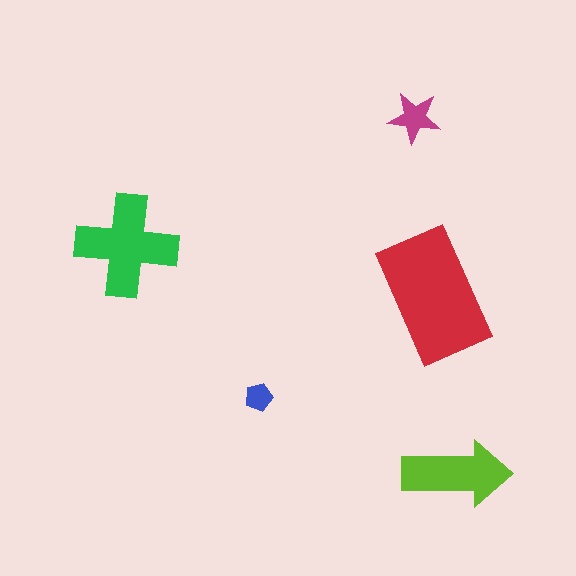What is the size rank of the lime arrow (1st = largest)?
3rd.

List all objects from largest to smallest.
The red rectangle, the green cross, the lime arrow, the magenta star, the blue pentagon.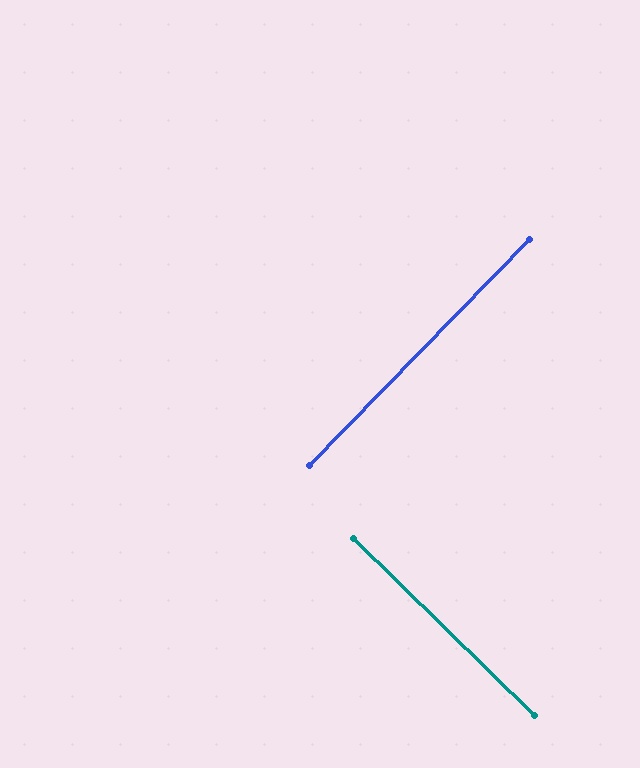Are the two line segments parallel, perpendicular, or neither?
Perpendicular — they meet at approximately 90°.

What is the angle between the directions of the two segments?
Approximately 90 degrees.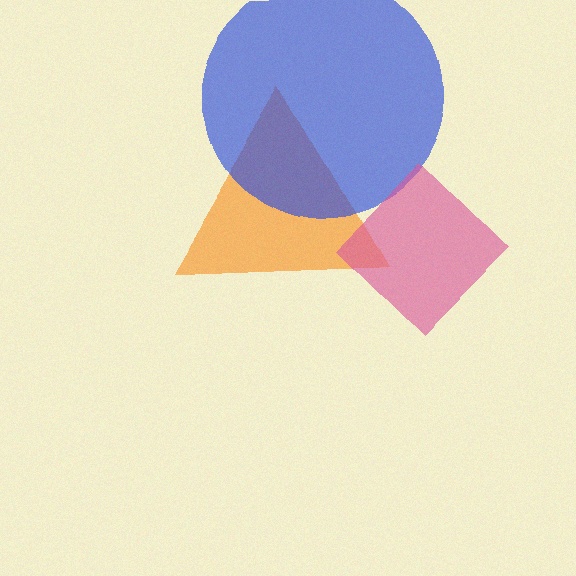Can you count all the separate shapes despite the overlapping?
Yes, there are 3 separate shapes.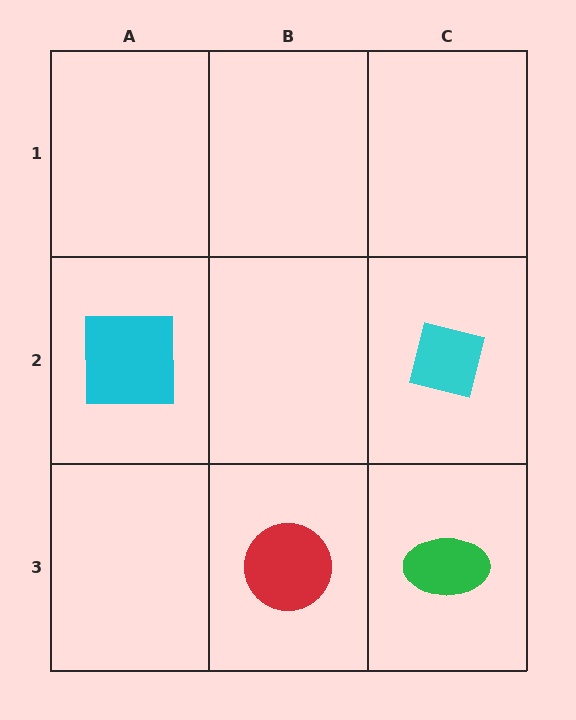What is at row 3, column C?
A green ellipse.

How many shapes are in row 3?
2 shapes.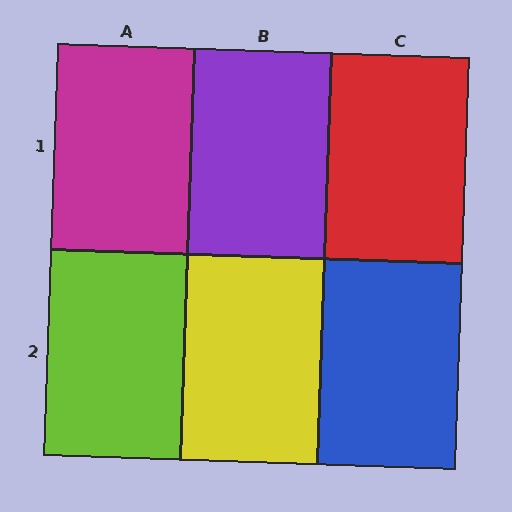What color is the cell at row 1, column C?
Red.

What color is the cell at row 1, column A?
Magenta.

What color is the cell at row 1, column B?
Purple.